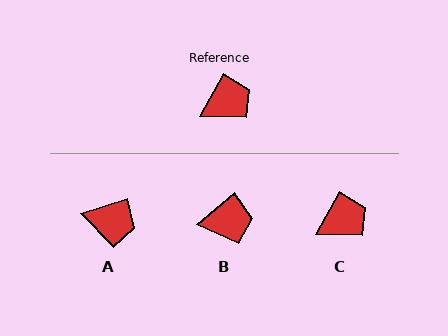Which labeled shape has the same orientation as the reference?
C.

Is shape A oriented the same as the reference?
No, it is off by about 43 degrees.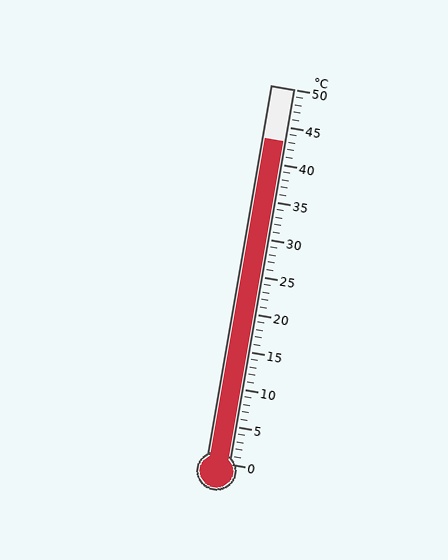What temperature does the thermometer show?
The thermometer shows approximately 43°C.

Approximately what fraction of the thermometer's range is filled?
The thermometer is filled to approximately 85% of its range.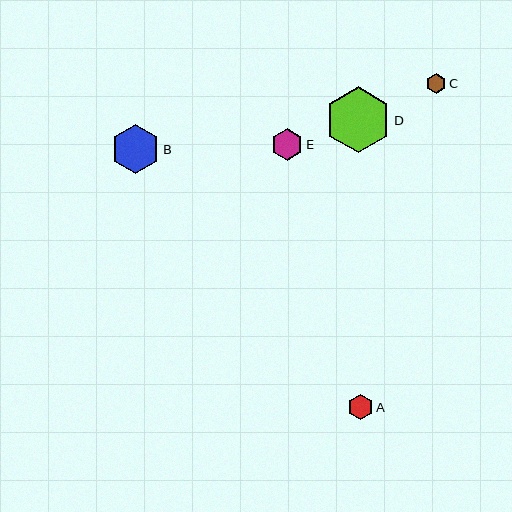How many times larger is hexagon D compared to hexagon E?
Hexagon D is approximately 2.1 times the size of hexagon E.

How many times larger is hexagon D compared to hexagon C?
Hexagon D is approximately 3.3 times the size of hexagon C.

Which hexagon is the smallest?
Hexagon C is the smallest with a size of approximately 20 pixels.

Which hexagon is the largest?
Hexagon D is the largest with a size of approximately 66 pixels.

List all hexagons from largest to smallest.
From largest to smallest: D, B, E, A, C.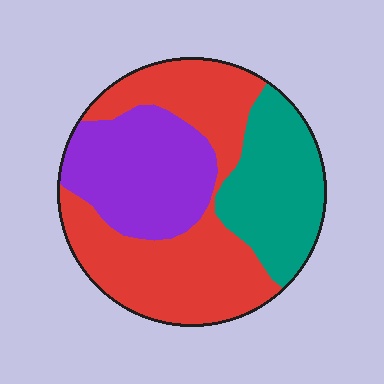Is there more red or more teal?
Red.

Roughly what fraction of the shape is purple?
Purple covers about 30% of the shape.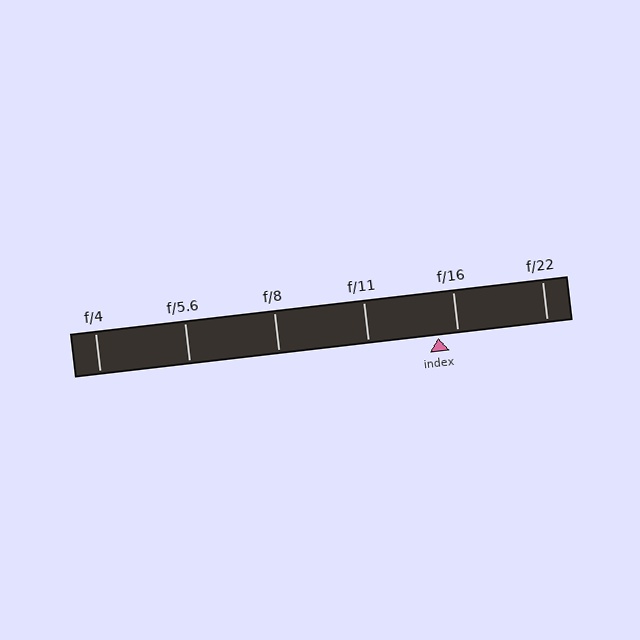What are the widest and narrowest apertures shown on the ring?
The widest aperture shown is f/4 and the narrowest is f/22.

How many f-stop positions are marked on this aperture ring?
There are 6 f-stop positions marked.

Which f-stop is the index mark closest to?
The index mark is closest to f/16.